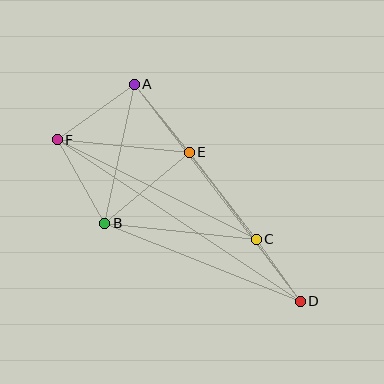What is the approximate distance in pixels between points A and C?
The distance between A and C is approximately 197 pixels.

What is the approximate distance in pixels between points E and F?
The distance between E and F is approximately 132 pixels.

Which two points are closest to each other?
Points C and D are closest to each other.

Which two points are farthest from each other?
Points D and F are farthest from each other.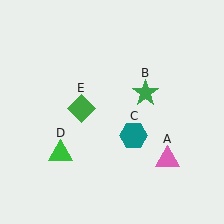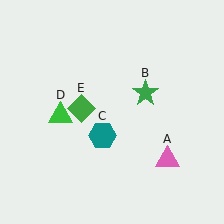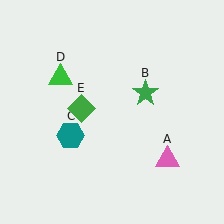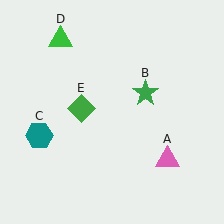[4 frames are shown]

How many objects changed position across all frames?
2 objects changed position: teal hexagon (object C), green triangle (object D).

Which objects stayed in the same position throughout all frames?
Pink triangle (object A) and green star (object B) and green diamond (object E) remained stationary.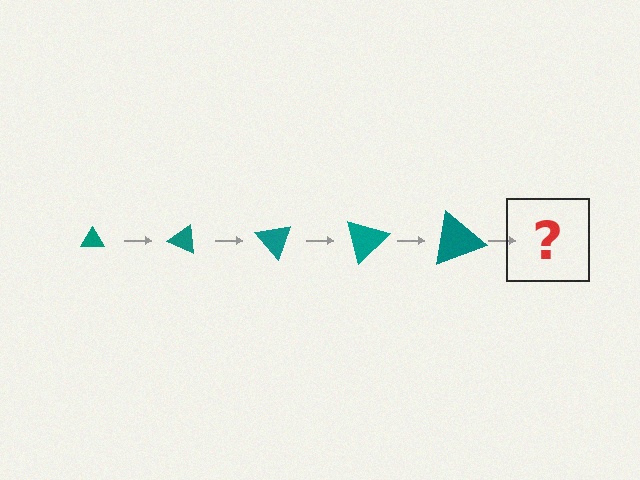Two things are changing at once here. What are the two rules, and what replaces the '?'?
The two rules are that the triangle grows larger each step and it rotates 25 degrees each step. The '?' should be a triangle, larger than the previous one and rotated 125 degrees from the start.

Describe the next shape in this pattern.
It should be a triangle, larger than the previous one and rotated 125 degrees from the start.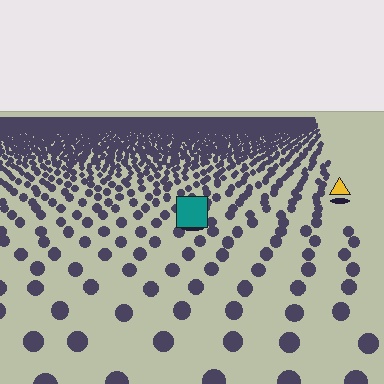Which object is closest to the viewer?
The teal square is closest. The texture marks near it are larger and more spread out.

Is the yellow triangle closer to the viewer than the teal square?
No. The teal square is closer — you can tell from the texture gradient: the ground texture is coarser near it.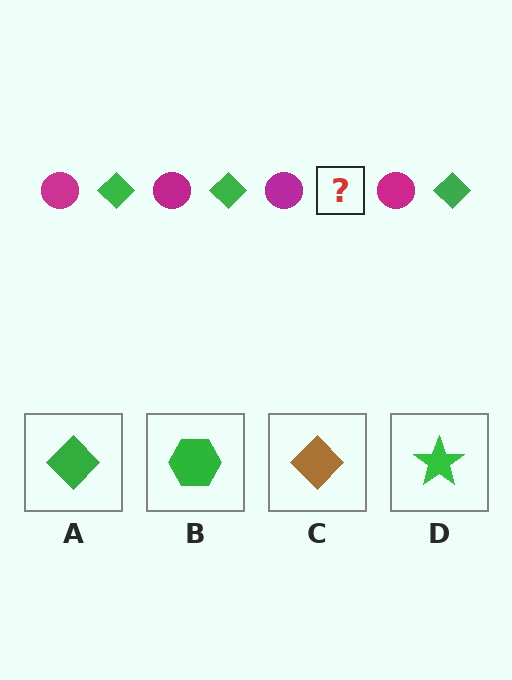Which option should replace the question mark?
Option A.